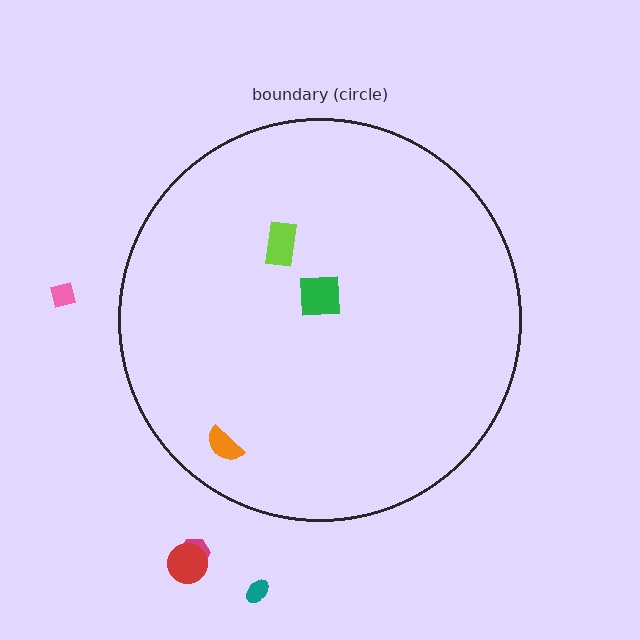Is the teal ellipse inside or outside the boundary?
Outside.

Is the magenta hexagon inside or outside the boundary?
Outside.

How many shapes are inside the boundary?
3 inside, 4 outside.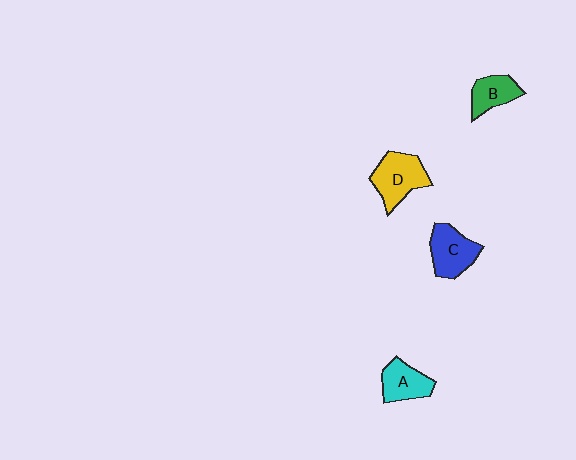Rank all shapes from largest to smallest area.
From largest to smallest: D (yellow), C (blue), A (cyan), B (green).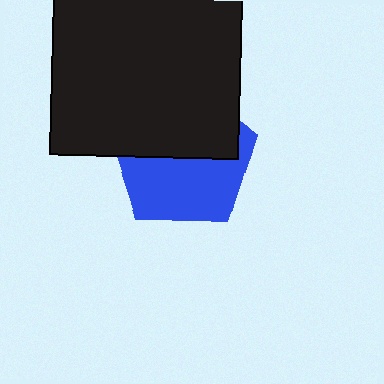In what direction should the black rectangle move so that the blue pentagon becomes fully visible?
The black rectangle should move up. That is the shortest direction to clear the overlap and leave the blue pentagon fully visible.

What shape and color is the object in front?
The object in front is a black rectangle.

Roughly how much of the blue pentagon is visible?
About half of it is visible (roughly 51%).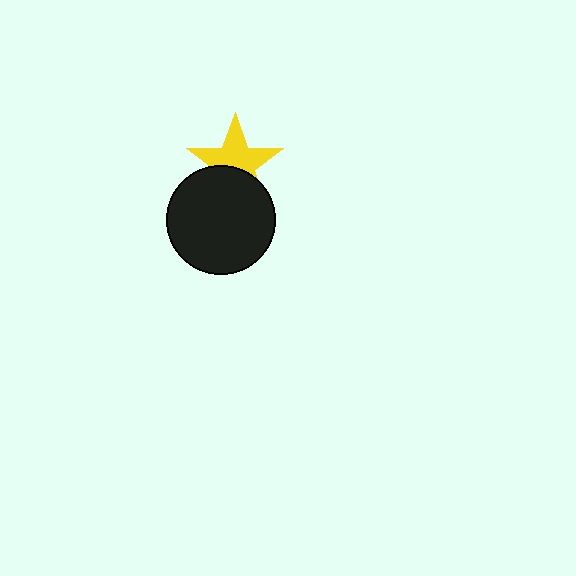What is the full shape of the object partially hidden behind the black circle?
The partially hidden object is a yellow star.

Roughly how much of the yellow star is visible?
About half of it is visible (roughly 61%).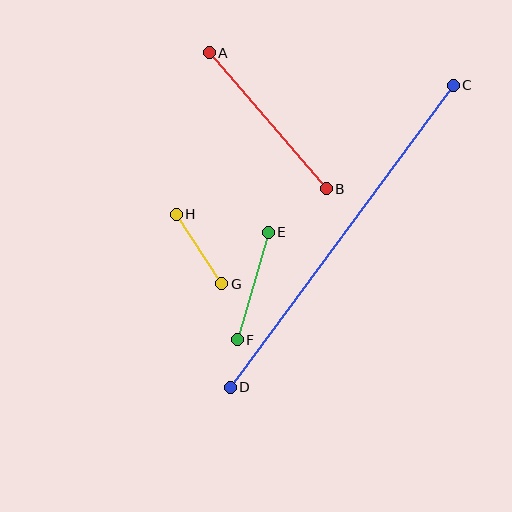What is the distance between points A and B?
The distance is approximately 179 pixels.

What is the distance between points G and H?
The distance is approximately 83 pixels.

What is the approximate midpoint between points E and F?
The midpoint is at approximately (253, 286) pixels.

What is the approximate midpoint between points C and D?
The midpoint is at approximately (342, 236) pixels.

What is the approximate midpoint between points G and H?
The midpoint is at approximately (199, 249) pixels.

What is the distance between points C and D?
The distance is approximately 375 pixels.